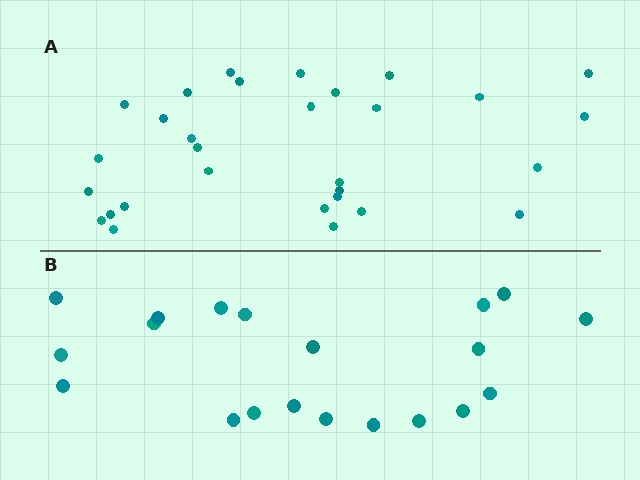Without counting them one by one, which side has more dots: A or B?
Region A (the top region) has more dots.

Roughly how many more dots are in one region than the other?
Region A has roughly 10 or so more dots than region B.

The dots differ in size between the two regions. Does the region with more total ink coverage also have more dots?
No. Region B has more total ink coverage because its dots are larger, but region A actually contains more individual dots. Total area can be misleading — the number of items is what matters here.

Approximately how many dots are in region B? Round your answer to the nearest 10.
About 20 dots.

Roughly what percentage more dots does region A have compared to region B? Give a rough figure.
About 50% more.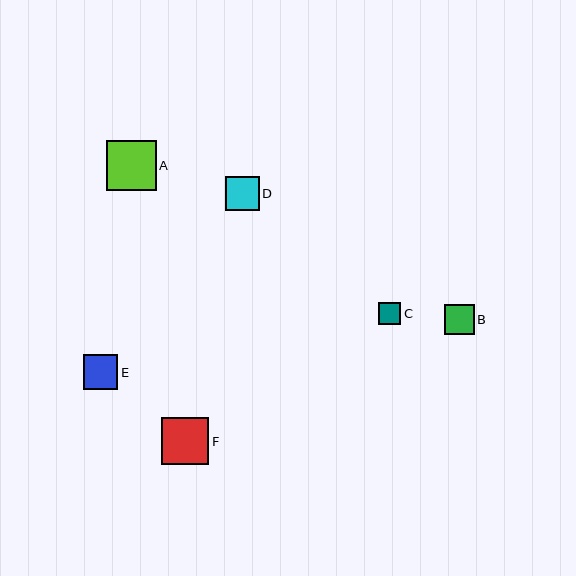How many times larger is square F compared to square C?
Square F is approximately 2.2 times the size of square C.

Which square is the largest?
Square A is the largest with a size of approximately 50 pixels.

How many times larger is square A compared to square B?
Square A is approximately 1.7 times the size of square B.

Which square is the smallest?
Square C is the smallest with a size of approximately 22 pixels.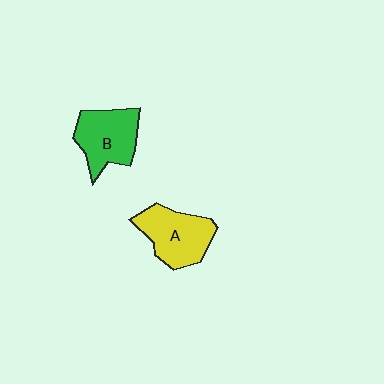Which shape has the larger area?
Shape A (yellow).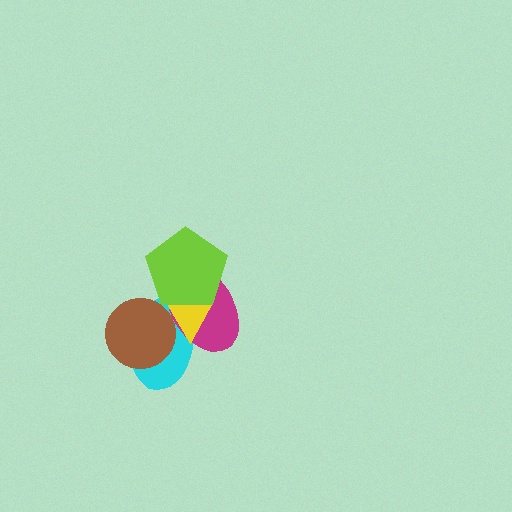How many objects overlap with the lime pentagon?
3 objects overlap with the lime pentagon.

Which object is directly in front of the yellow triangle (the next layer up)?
The lime pentagon is directly in front of the yellow triangle.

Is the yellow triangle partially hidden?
Yes, it is partially covered by another shape.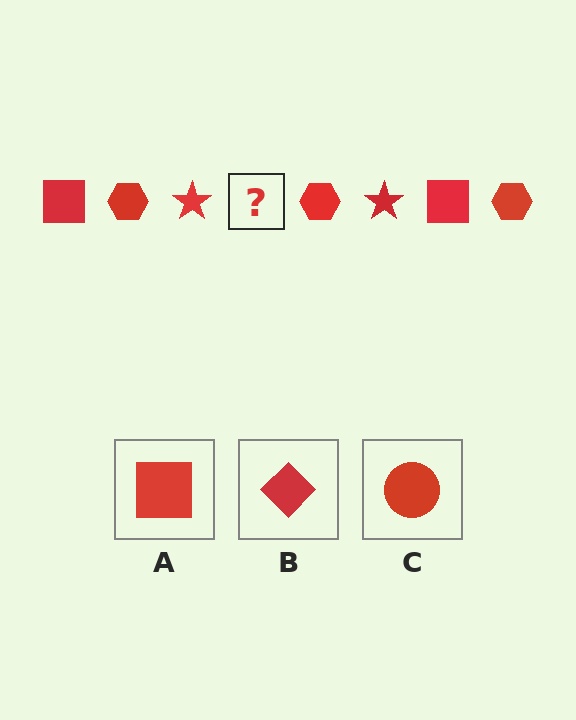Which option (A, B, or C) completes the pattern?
A.